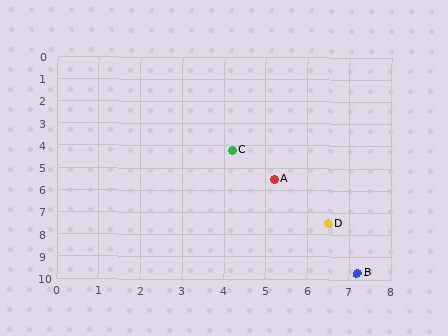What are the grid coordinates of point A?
Point A is at approximately (5.2, 5.5).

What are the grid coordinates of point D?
Point D is at approximately (6.5, 7.5).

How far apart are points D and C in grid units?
Points D and C are about 4.0 grid units apart.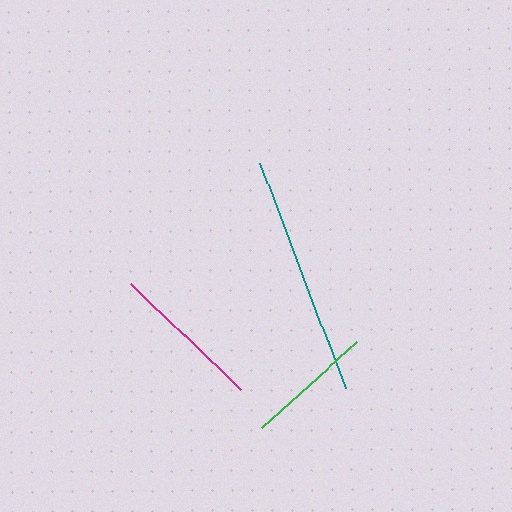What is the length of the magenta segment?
The magenta segment is approximately 153 pixels long.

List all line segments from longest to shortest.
From longest to shortest: teal, magenta, green.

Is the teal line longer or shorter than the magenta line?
The teal line is longer than the magenta line.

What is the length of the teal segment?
The teal segment is approximately 241 pixels long.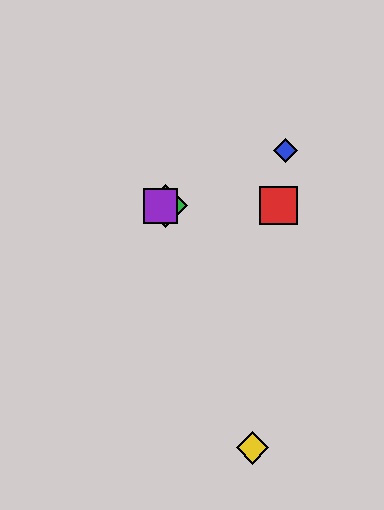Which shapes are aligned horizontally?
The red square, the green diamond, the purple square are aligned horizontally.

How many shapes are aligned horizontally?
3 shapes (the red square, the green diamond, the purple square) are aligned horizontally.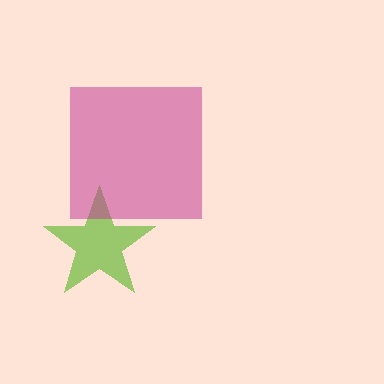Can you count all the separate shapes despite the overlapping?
Yes, there are 2 separate shapes.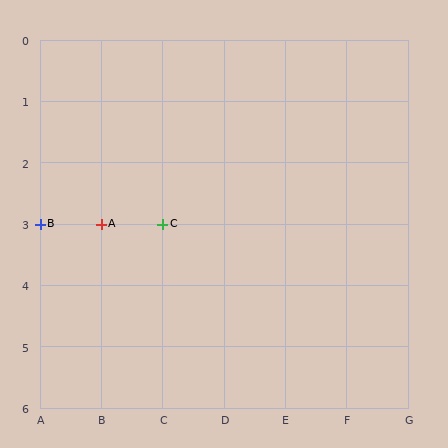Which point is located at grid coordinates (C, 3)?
Point C is at (C, 3).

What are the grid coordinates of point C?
Point C is at grid coordinates (C, 3).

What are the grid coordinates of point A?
Point A is at grid coordinates (B, 3).